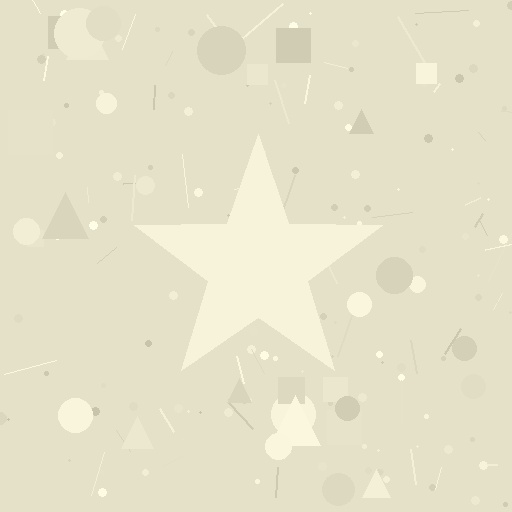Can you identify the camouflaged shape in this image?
The camouflaged shape is a star.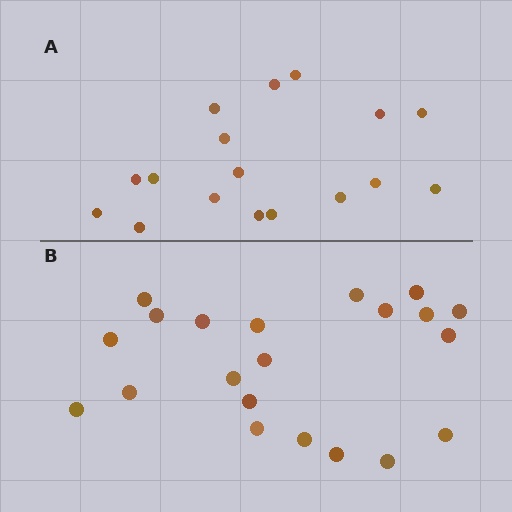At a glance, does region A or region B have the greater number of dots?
Region B (the bottom region) has more dots.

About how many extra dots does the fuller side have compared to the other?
Region B has about 4 more dots than region A.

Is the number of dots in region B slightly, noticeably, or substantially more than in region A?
Region B has only slightly more — the two regions are fairly close. The ratio is roughly 1.2 to 1.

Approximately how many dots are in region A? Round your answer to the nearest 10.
About 20 dots. (The exact count is 17, which rounds to 20.)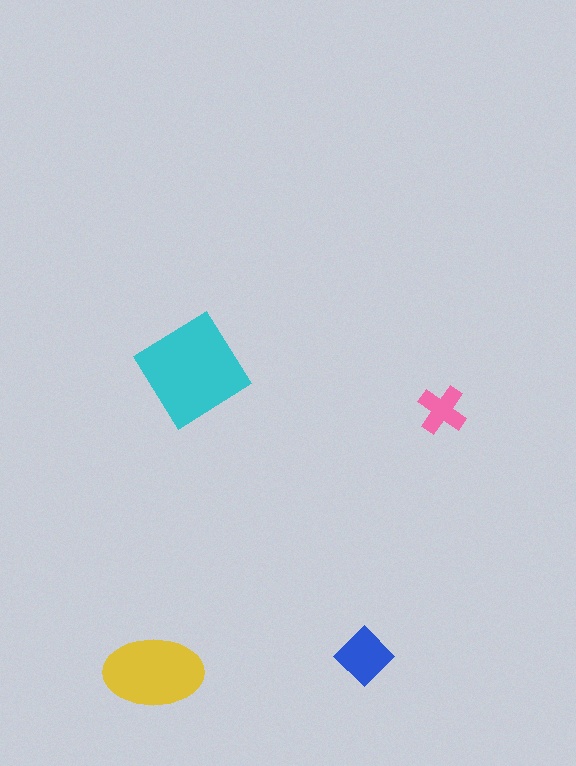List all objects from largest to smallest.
The cyan diamond, the yellow ellipse, the blue diamond, the pink cross.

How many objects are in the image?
There are 4 objects in the image.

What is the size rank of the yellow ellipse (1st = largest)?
2nd.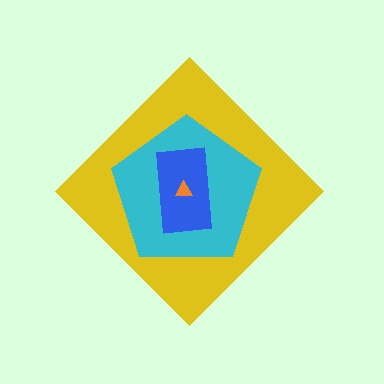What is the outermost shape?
The yellow diamond.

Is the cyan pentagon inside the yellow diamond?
Yes.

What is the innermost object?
The orange triangle.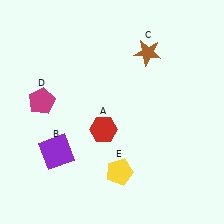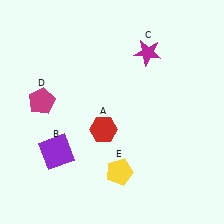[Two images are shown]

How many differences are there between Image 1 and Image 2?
There is 1 difference between the two images.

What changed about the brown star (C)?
In Image 1, C is brown. In Image 2, it changed to magenta.